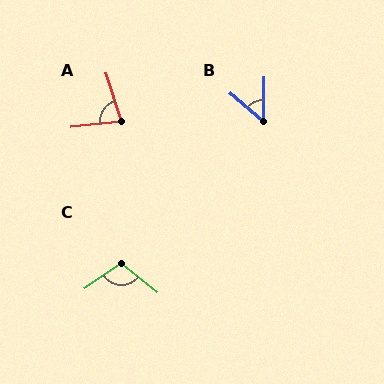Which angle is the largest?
C, at approximately 107 degrees.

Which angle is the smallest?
B, at approximately 51 degrees.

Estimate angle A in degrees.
Approximately 79 degrees.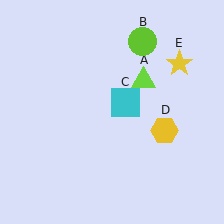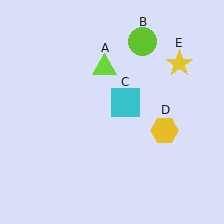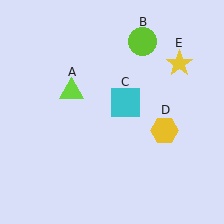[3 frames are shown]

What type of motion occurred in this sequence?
The lime triangle (object A) rotated counterclockwise around the center of the scene.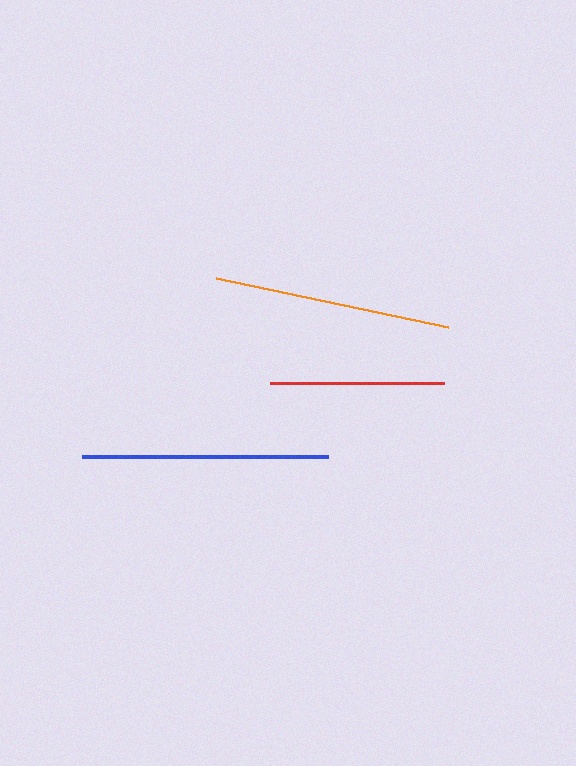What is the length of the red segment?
The red segment is approximately 174 pixels long.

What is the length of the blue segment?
The blue segment is approximately 246 pixels long.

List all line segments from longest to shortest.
From longest to shortest: blue, orange, red.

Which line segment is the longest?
The blue line is the longest at approximately 246 pixels.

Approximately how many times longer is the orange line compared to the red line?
The orange line is approximately 1.4 times the length of the red line.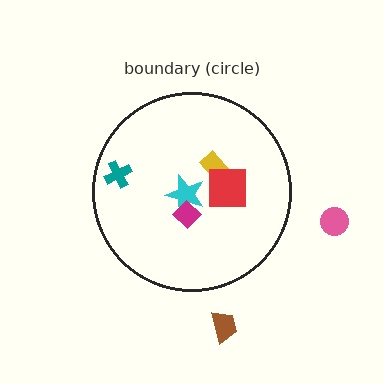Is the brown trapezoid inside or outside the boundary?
Outside.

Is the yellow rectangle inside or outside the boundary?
Inside.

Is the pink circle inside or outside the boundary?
Outside.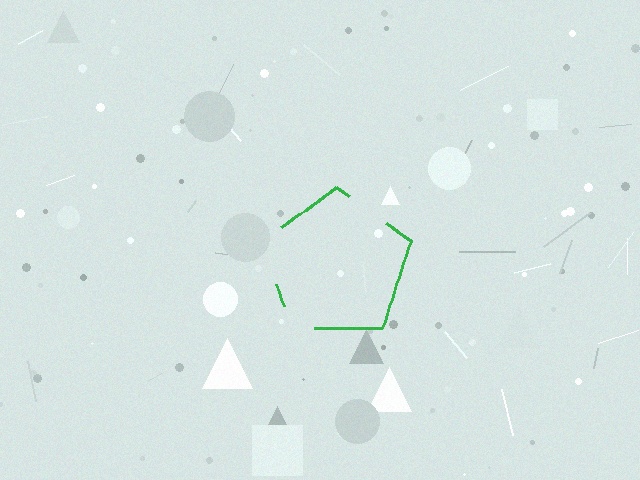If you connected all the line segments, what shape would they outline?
They would outline a pentagon.